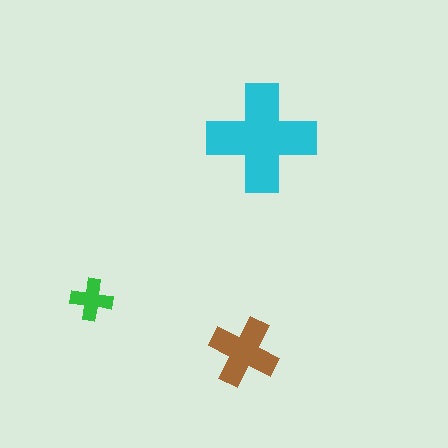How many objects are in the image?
There are 3 objects in the image.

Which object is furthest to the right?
The cyan cross is rightmost.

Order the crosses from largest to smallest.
the cyan one, the brown one, the green one.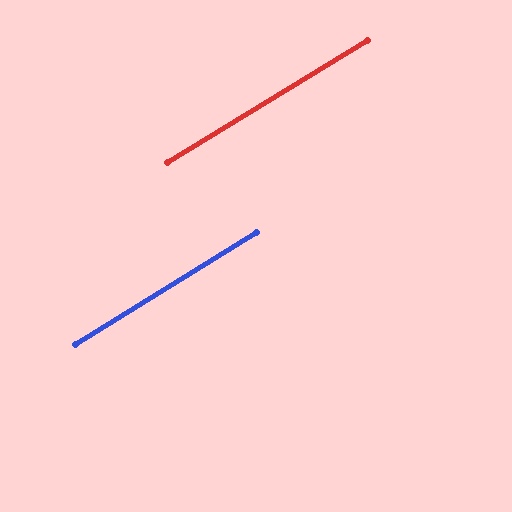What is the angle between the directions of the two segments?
Approximately 0 degrees.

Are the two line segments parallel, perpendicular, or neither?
Parallel — their directions differ by only 0.3°.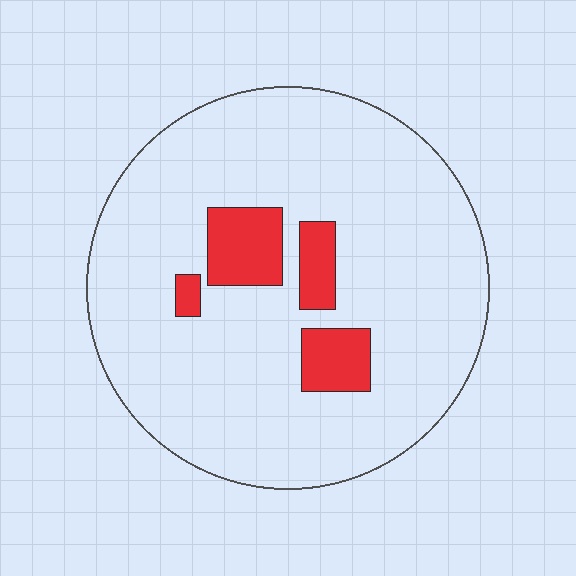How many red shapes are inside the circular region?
4.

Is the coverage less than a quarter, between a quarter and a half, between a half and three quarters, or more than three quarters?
Less than a quarter.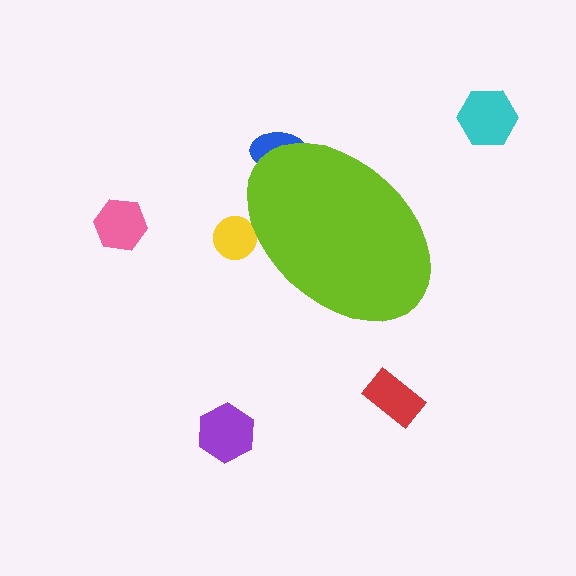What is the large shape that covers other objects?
A lime ellipse.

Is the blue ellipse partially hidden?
Yes, the blue ellipse is partially hidden behind the lime ellipse.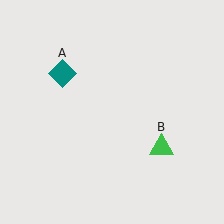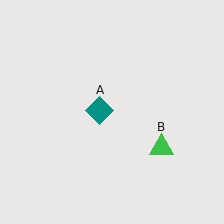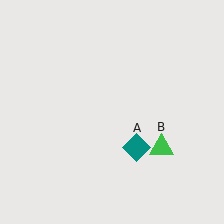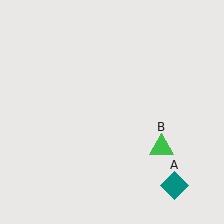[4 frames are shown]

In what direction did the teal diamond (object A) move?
The teal diamond (object A) moved down and to the right.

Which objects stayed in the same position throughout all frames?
Green triangle (object B) remained stationary.